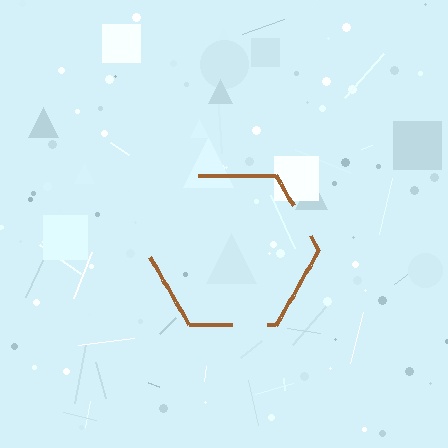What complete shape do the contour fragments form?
The contour fragments form a hexagon.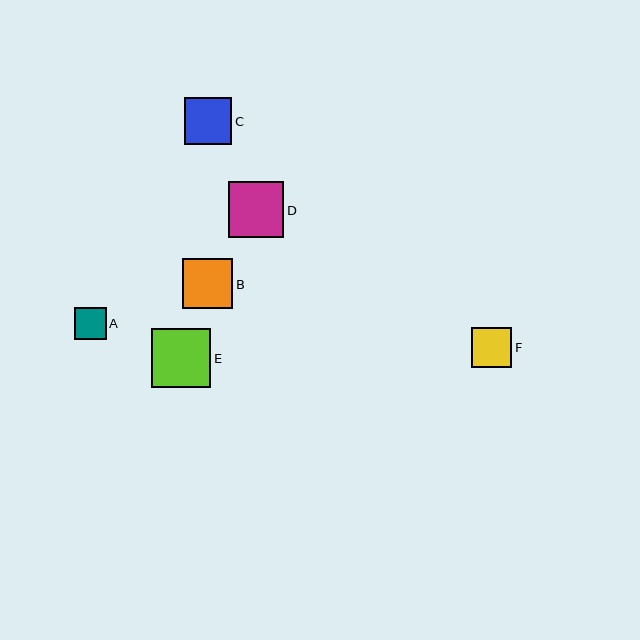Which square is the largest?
Square E is the largest with a size of approximately 60 pixels.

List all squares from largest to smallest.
From largest to smallest: E, D, B, C, F, A.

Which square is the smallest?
Square A is the smallest with a size of approximately 32 pixels.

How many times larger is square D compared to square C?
Square D is approximately 1.2 times the size of square C.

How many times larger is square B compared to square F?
Square B is approximately 1.2 times the size of square F.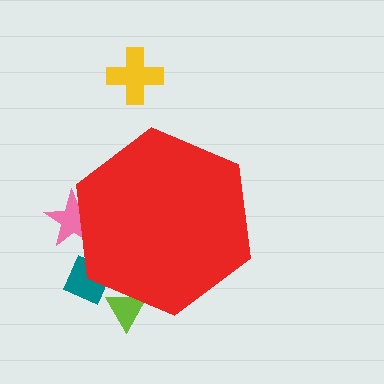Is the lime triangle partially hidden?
Yes, the lime triangle is partially hidden behind the red hexagon.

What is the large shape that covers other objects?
A red hexagon.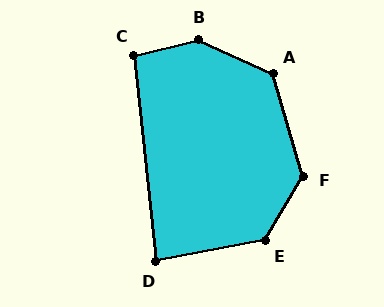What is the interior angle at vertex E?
Approximately 131 degrees (obtuse).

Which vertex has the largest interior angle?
B, at approximately 142 degrees.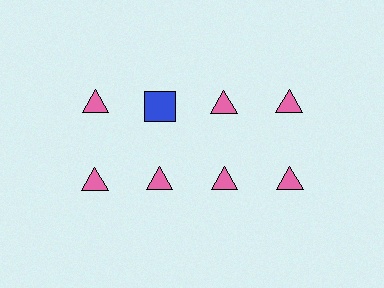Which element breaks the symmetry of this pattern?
The blue square in the top row, second from left column breaks the symmetry. All other shapes are pink triangles.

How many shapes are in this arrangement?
There are 8 shapes arranged in a grid pattern.